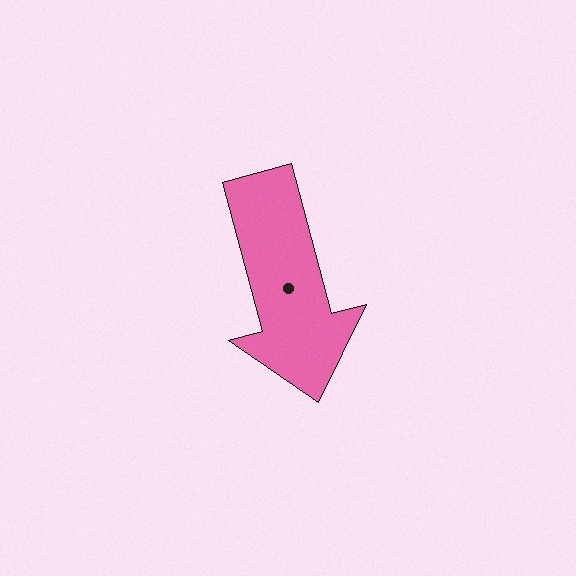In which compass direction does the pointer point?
South.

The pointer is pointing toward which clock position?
Roughly 6 o'clock.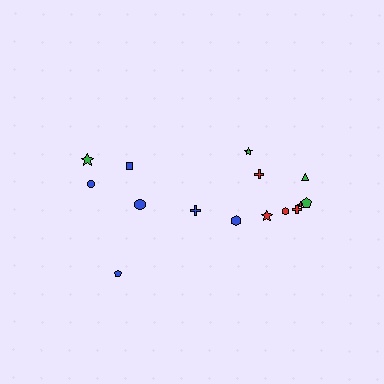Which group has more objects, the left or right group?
The right group.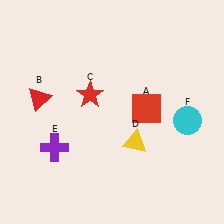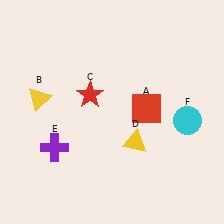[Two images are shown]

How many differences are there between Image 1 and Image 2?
There is 1 difference between the two images.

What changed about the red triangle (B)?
In Image 1, B is red. In Image 2, it changed to yellow.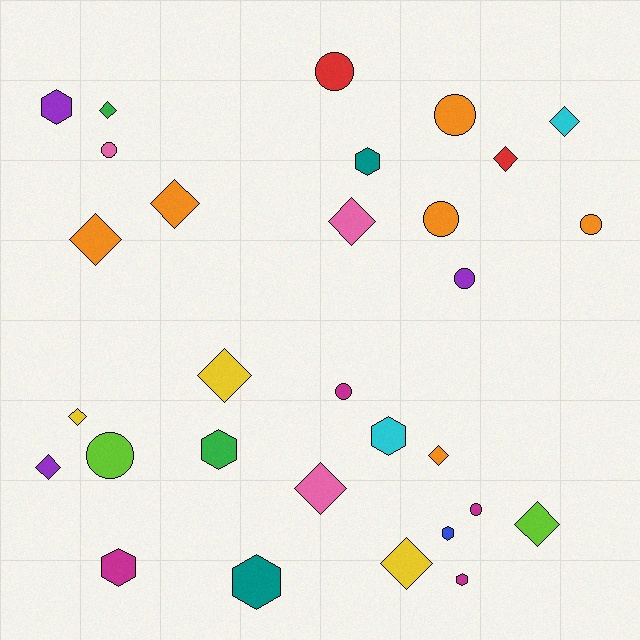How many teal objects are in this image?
There are 2 teal objects.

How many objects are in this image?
There are 30 objects.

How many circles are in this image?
There are 9 circles.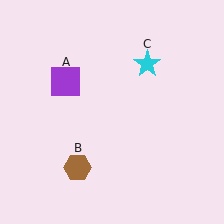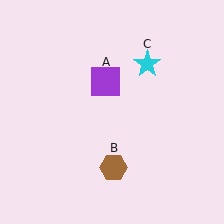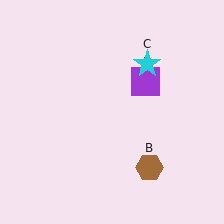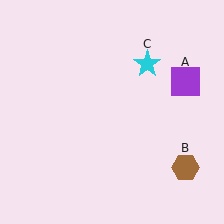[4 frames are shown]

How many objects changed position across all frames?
2 objects changed position: purple square (object A), brown hexagon (object B).